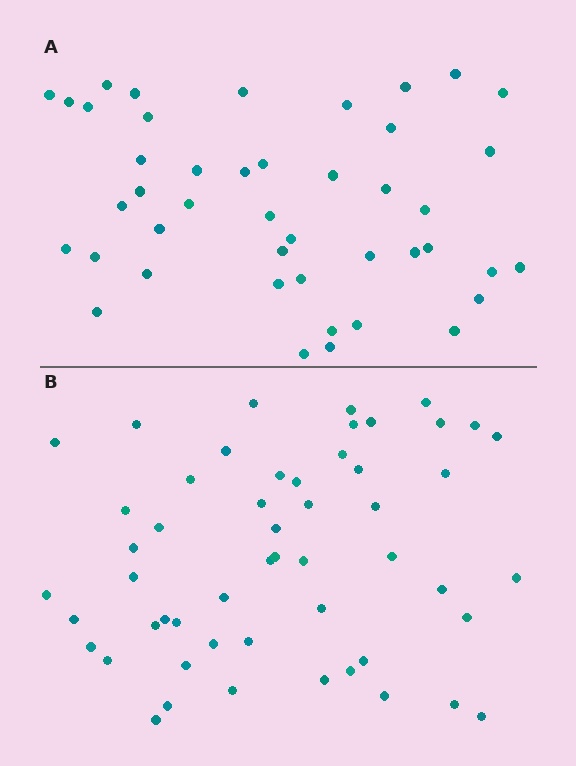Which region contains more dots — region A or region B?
Region B (the bottom region) has more dots.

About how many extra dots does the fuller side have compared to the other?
Region B has roughly 8 or so more dots than region A.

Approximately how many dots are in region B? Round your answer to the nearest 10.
About 50 dots. (The exact count is 53, which rounds to 50.)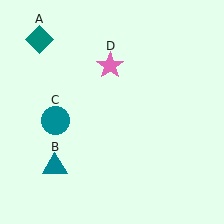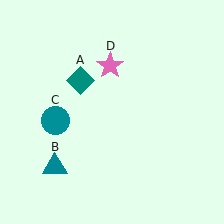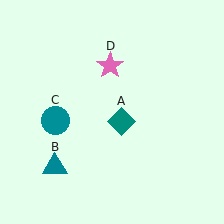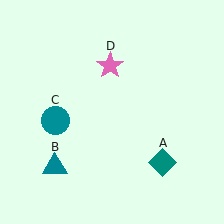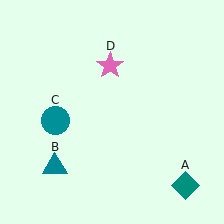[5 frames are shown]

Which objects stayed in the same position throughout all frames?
Teal triangle (object B) and teal circle (object C) and pink star (object D) remained stationary.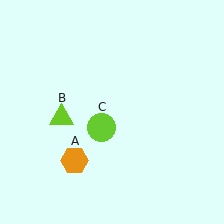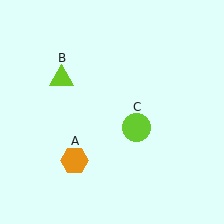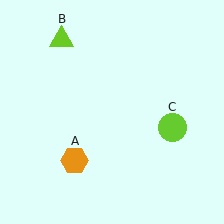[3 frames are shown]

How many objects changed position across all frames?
2 objects changed position: lime triangle (object B), lime circle (object C).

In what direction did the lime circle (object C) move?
The lime circle (object C) moved right.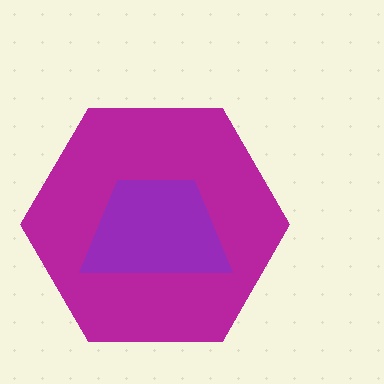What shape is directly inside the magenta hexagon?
The purple trapezoid.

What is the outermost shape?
The magenta hexagon.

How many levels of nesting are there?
2.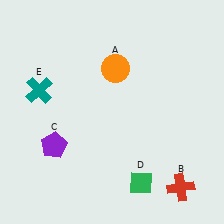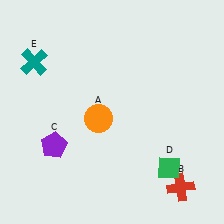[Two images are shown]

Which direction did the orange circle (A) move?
The orange circle (A) moved down.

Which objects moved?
The objects that moved are: the orange circle (A), the green diamond (D), the teal cross (E).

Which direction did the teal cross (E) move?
The teal cross (E) moved up.